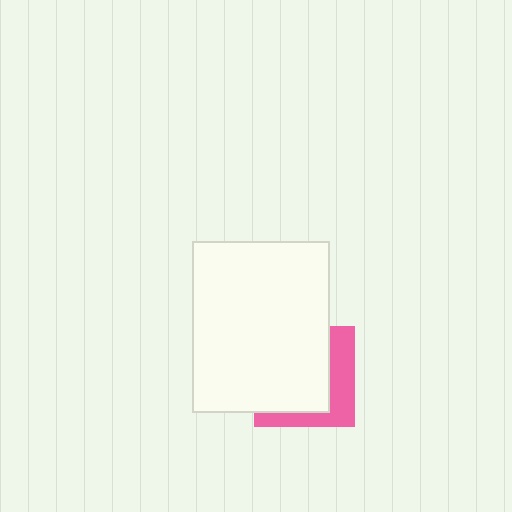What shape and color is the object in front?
The object in front is a white rectangle.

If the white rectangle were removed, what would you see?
You would see the complete pink square.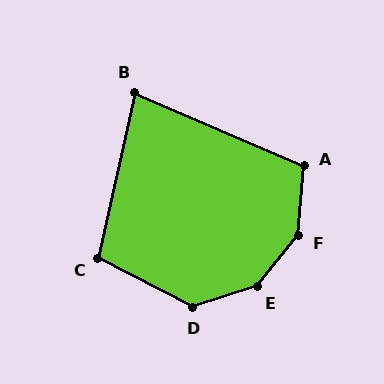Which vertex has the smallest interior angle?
B, at approximately 79 degrees.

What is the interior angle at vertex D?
Approximately 135 degrees (obtuse).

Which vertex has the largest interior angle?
E, at approximately 146 degrees.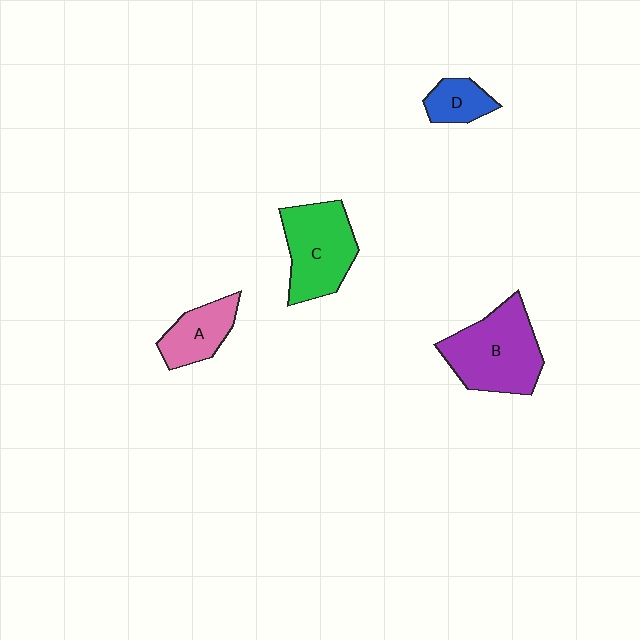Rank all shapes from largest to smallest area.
From largest to smallest: B (purple), C (green), A (pink), D (blue).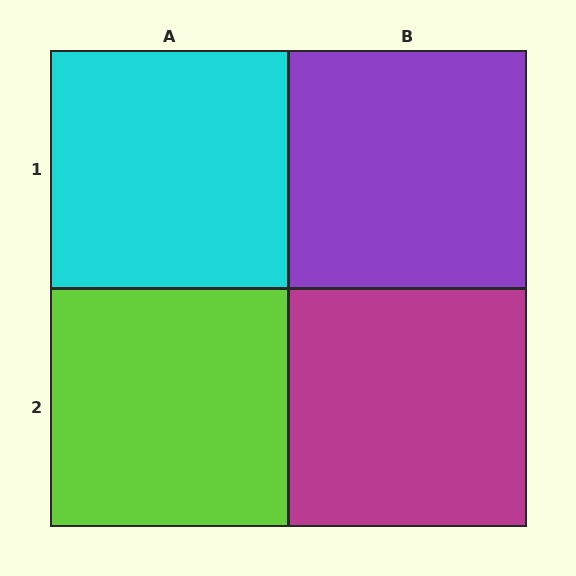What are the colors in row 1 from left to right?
Cyan, purple.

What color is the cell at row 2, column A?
Lime.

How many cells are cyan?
1 cell is cyan.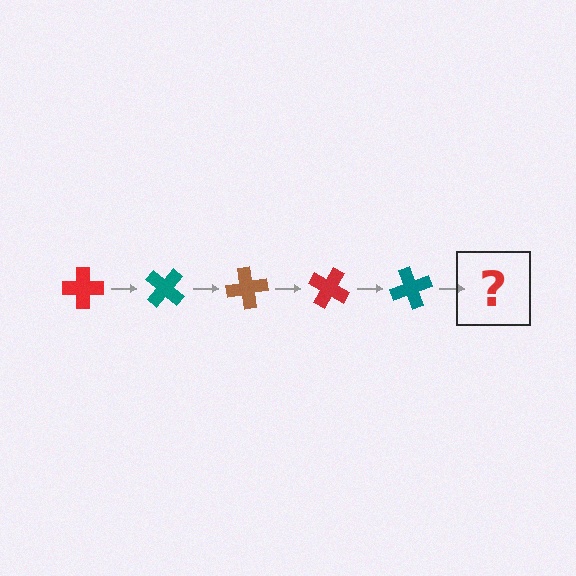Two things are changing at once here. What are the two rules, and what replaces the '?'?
The two rules are that it rotates 40 degrees each step and the color cycles through red, teal, and brown. The '?' should be a brown cross, rotated 200 degrees from the start.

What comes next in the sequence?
The next element should be a brown cross, rotated 200 degrees from the start.